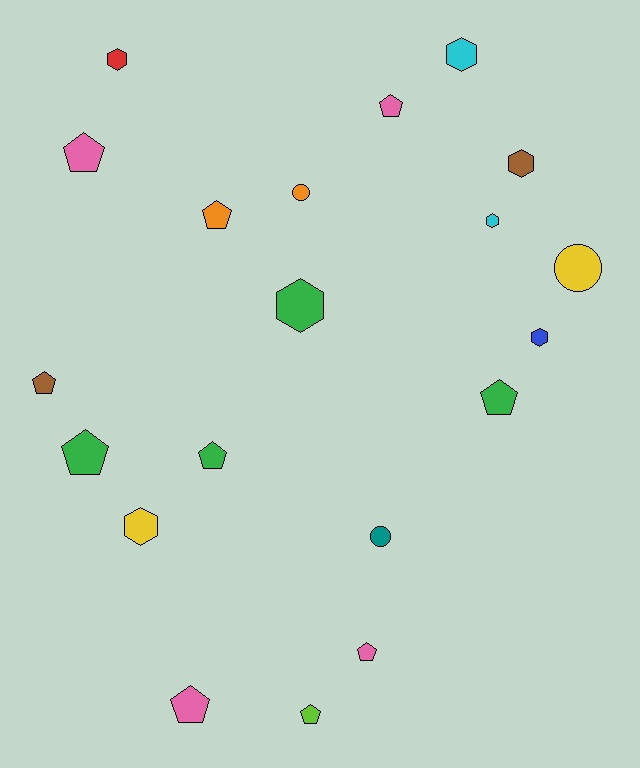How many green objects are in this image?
There are 4 green objects.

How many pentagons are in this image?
There are 10 pentagons.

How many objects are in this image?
There are 20 objects.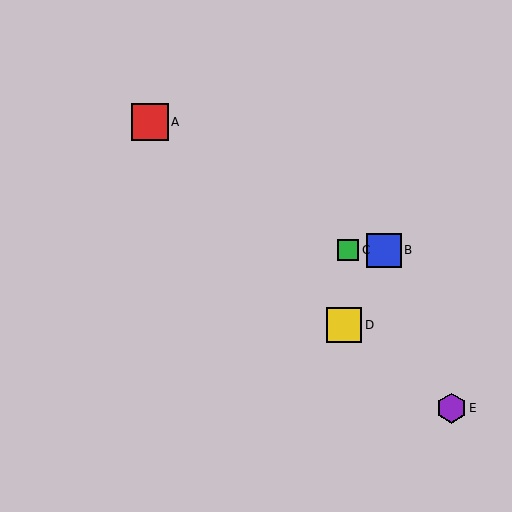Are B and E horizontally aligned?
No, B is at y≈250 and E is at y≈408.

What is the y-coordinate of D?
Object D is at y≈325.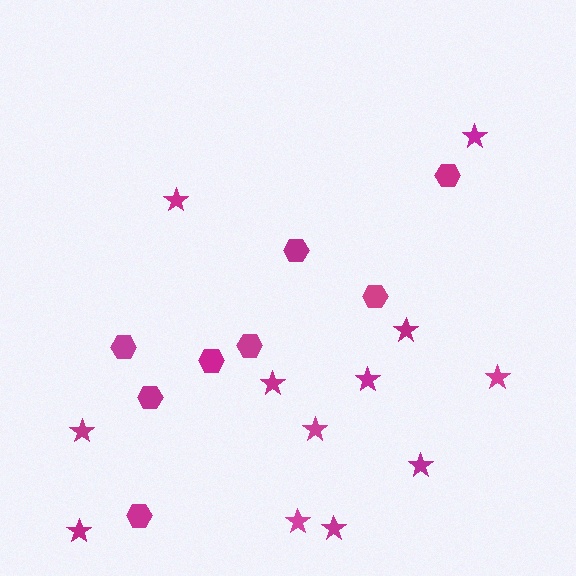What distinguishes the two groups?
There are 2 groups: one group of hexagons (8) and one group of stars (12).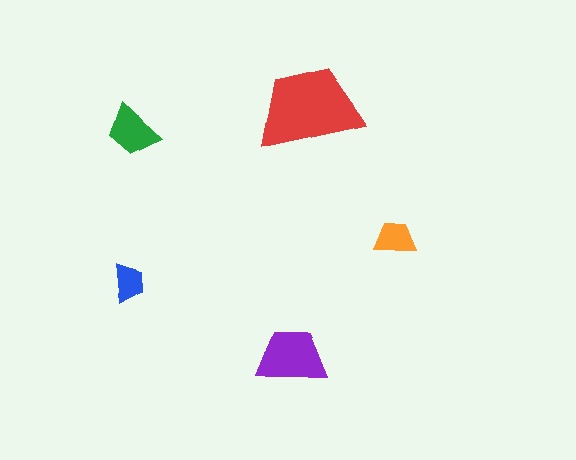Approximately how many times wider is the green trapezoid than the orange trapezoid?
About 1.5 times wider.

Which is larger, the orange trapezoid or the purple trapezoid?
The purple one.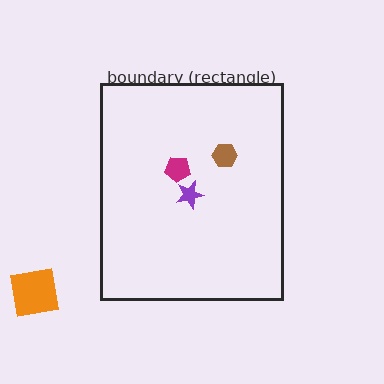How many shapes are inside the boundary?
3 inside, 1 outside.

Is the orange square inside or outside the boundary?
Outside.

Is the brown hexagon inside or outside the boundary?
Inside.